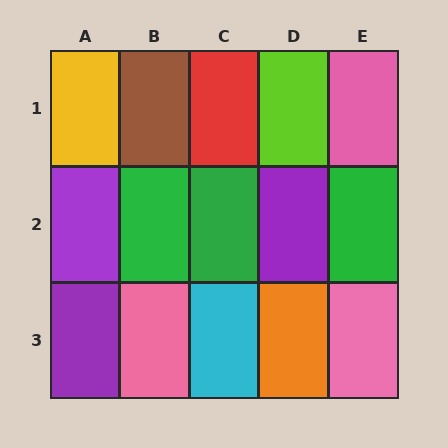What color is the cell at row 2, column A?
Purple.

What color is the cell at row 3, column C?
Cyan.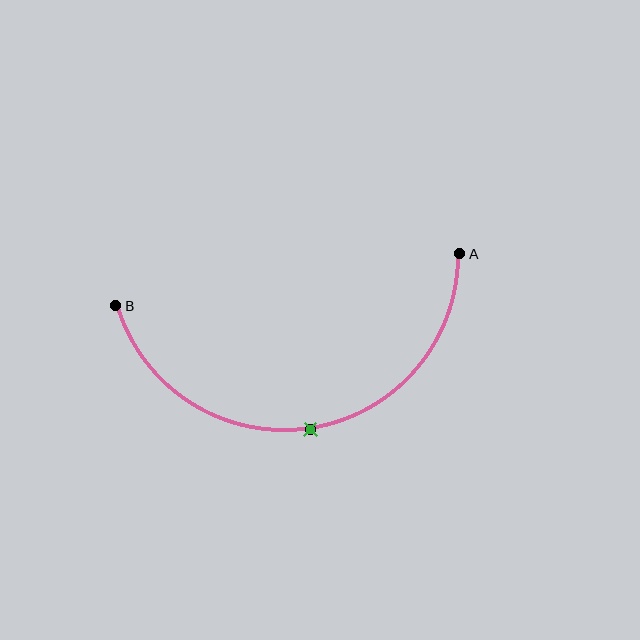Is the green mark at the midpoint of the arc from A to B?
Yes. The green mark lies on the arc at equal arc-length from both A and B — it is the arc midpoint.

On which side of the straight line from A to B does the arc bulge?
The arc bulges below the straight line connecting A and B.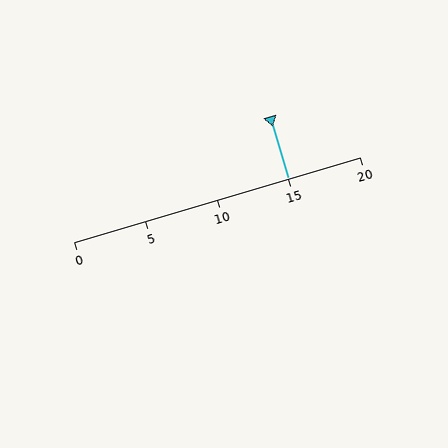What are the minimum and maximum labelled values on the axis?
The axis runs from 0 to 20.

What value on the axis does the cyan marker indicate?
The marker indicates approximately 15.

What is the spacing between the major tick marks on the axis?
The major ticks are spaced 5 apart.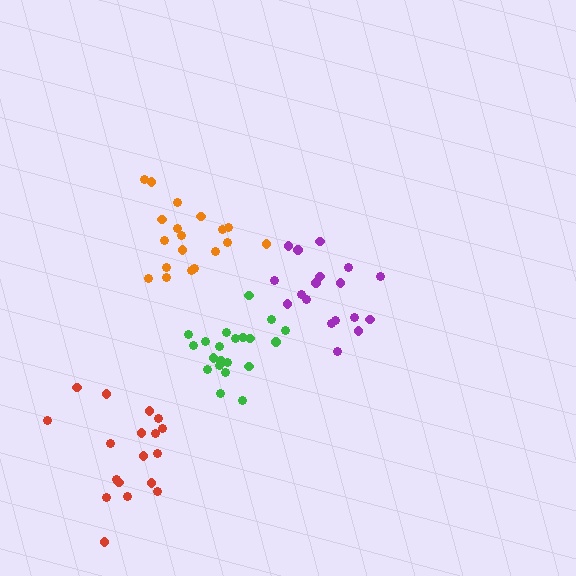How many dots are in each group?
Group 1: 19 dots, Group 2: 18 dots, Group 3: 18 dots, Group 4: 21 dots (76 total).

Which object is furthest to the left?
The red cluster is leftmost.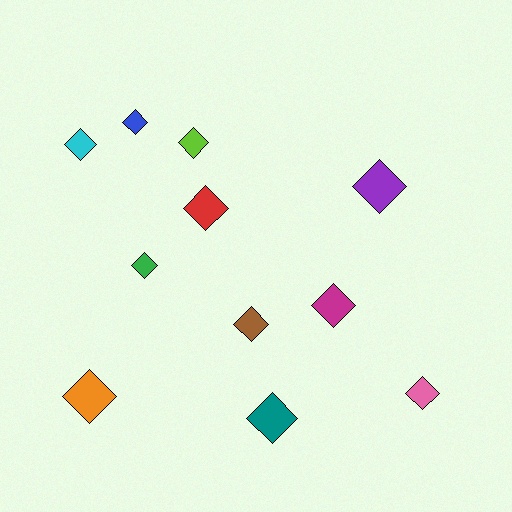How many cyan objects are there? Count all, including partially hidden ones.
There is 1 cyan object.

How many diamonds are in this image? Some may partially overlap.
There are 11 diamonds.